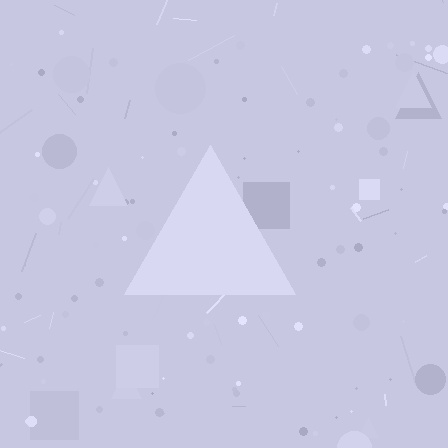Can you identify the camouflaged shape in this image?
The camouflaged shape is a triangle.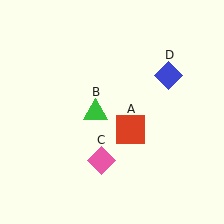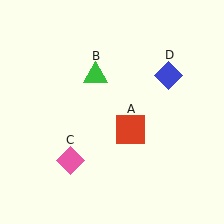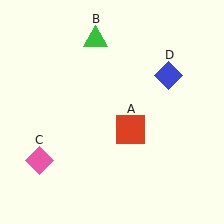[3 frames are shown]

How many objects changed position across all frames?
2 objects changed position: green triangle (object B), pink diamond (object C).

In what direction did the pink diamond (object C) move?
The pink diamond (object C) moved left.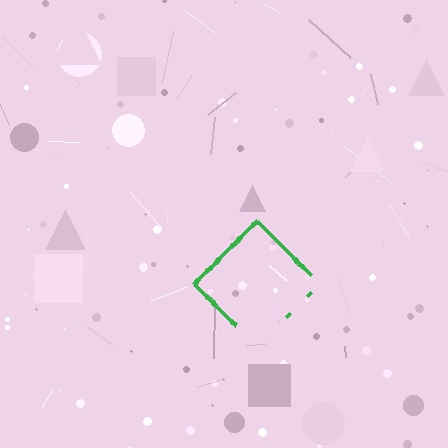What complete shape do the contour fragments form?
The contour fragments form a diamond.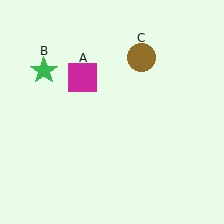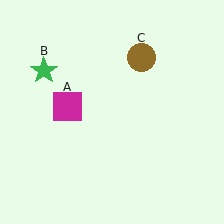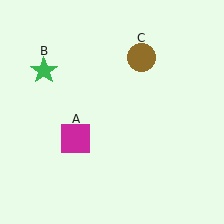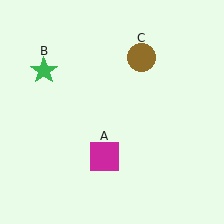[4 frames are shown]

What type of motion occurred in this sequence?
The magenta square (object A) rotated counterclockwise around the center of the scene.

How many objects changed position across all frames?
1 object changed position: magenta square (object A).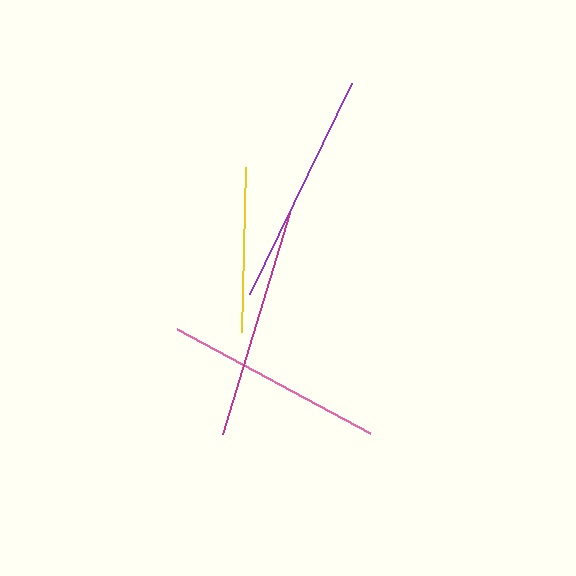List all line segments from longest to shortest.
From longest to shortest: purple, magenta, pink, yellow.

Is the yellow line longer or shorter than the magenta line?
The magenta line is longer than the yellow line.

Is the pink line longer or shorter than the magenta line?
The magenta line is longer than the pink line.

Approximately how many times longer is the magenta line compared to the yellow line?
The magenta line is approximately 1.4 times the length of the yellow line.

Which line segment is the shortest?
The yellow line is the shortest at approximately 165 pixels.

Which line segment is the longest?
The purple line is the longest at approximately 234 pixels.